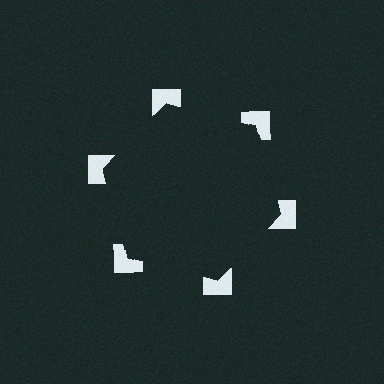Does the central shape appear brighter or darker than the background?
It typically appears slightly darker than the background, even though no actual brightness change is drawn.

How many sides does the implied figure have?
6 sides.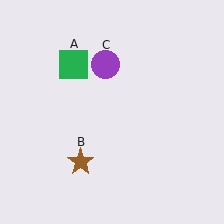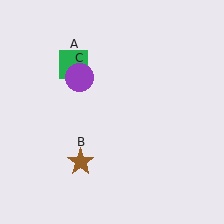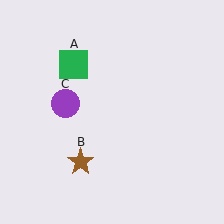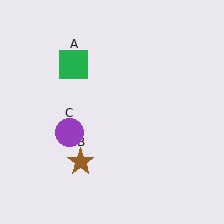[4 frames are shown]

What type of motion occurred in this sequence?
The purple circle (object C) rotated counterclockwise around the center of the scene.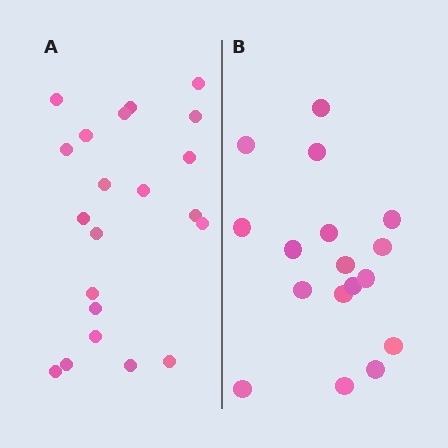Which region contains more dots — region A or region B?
Region A (the left region) has more dots.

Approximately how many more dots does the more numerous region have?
Region A has about 4 more dots than region B.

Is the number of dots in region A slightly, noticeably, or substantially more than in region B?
Region A has only slightly more — the two regions are fairly close. The ratio is roughly 1.2 to 1.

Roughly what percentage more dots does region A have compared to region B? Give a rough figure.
About 25% more.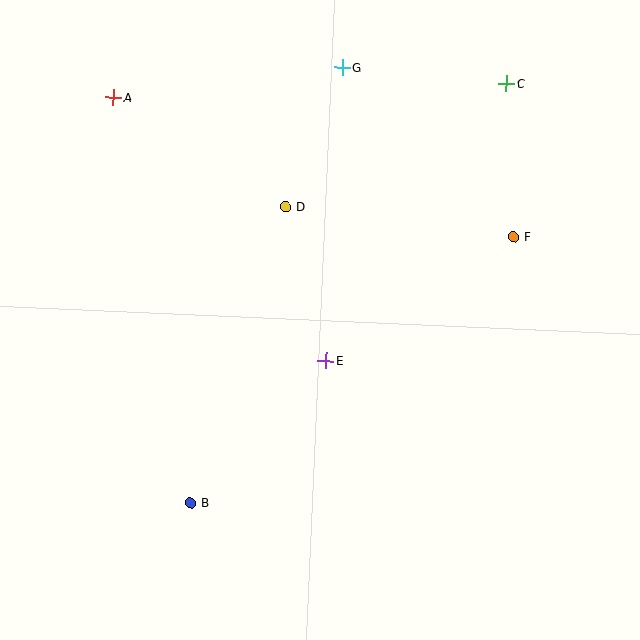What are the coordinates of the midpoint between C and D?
The midpoint between C and D is at (396, 145).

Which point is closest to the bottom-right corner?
Point E is closest to the bottom-right corner.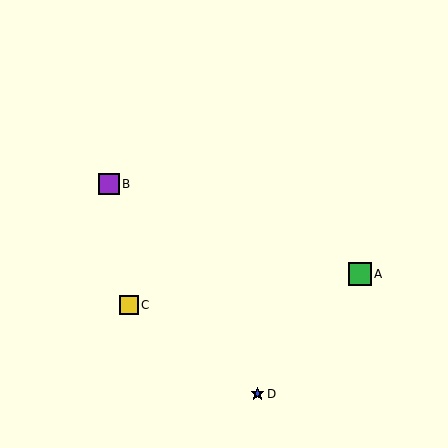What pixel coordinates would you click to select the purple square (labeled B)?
Click at (109, 184) to select the purple square B.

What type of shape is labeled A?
Shape A is a green square.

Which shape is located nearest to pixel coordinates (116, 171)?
The purple square (labeled B) at (109, 184) is nearest to that location.